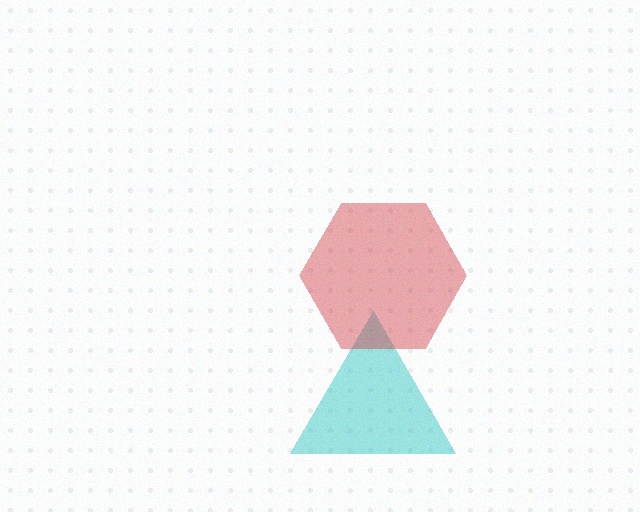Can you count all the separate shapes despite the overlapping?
Yes, there are 2 separate shapes.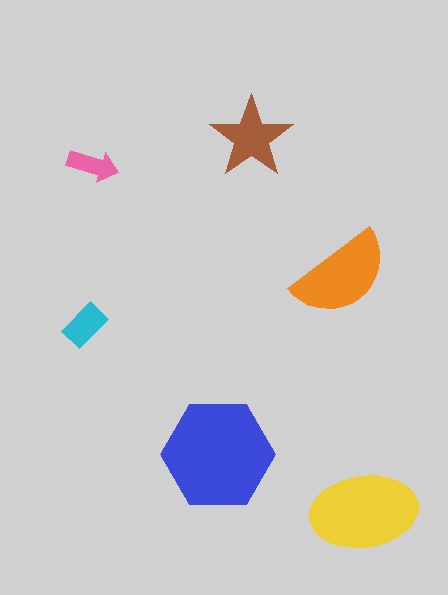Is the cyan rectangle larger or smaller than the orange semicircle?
Smaller.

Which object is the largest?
The blue hexagon.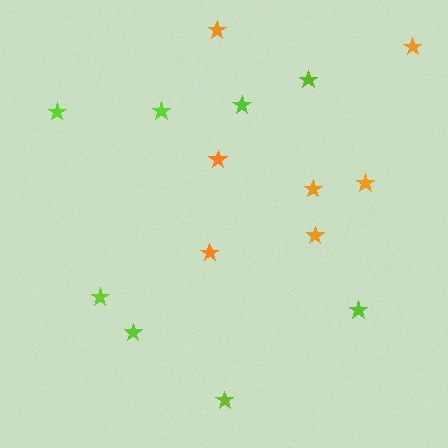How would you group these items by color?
There are 2 groups: one group of orange stars (7) and one group of lime stars (8).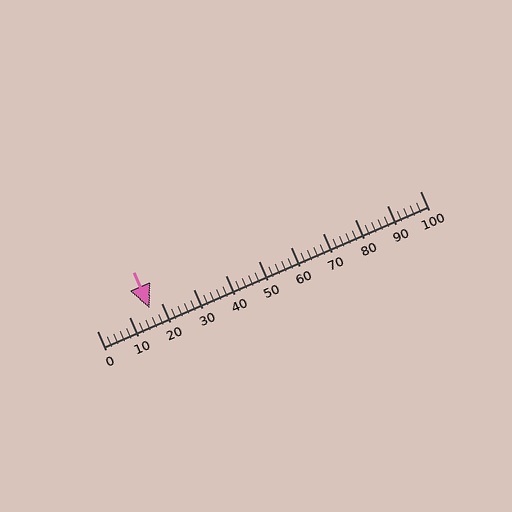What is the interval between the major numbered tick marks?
The major tick marks are spaced 10 units apart.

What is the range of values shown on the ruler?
The ruler shows values from 0 to 100.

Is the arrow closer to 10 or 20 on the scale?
The arrow is closer to 20.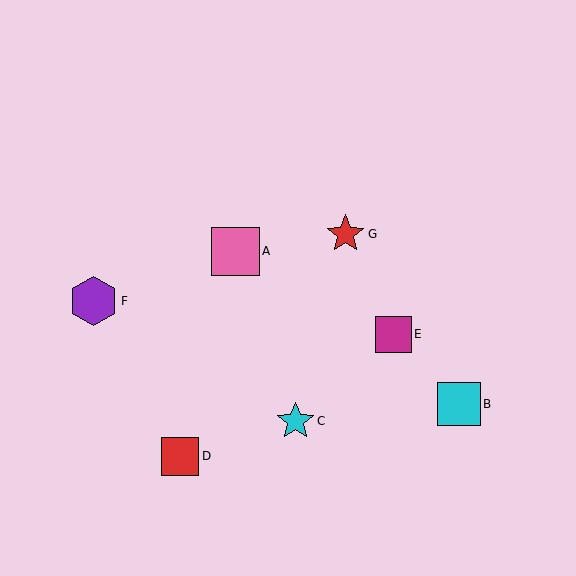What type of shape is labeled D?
Shape D is a red square.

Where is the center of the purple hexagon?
The center of the purple hexagon is at (94, 301).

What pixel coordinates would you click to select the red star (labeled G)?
Click at (345, 234) to select the red star G.